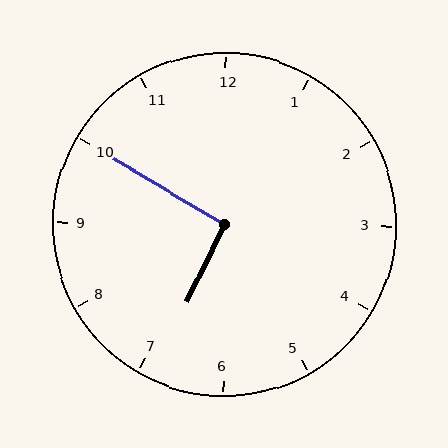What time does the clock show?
6:50.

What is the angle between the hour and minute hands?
Approximately 95 degrees.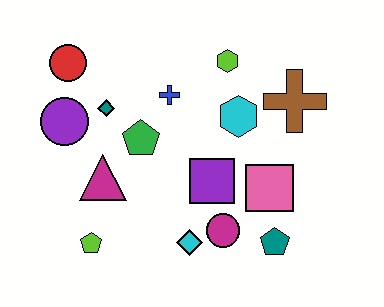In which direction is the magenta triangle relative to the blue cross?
The magenta triangle is below the blue cross.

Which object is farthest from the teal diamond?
The teal pentagon is farthest from the teal diamond.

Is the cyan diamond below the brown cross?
Yes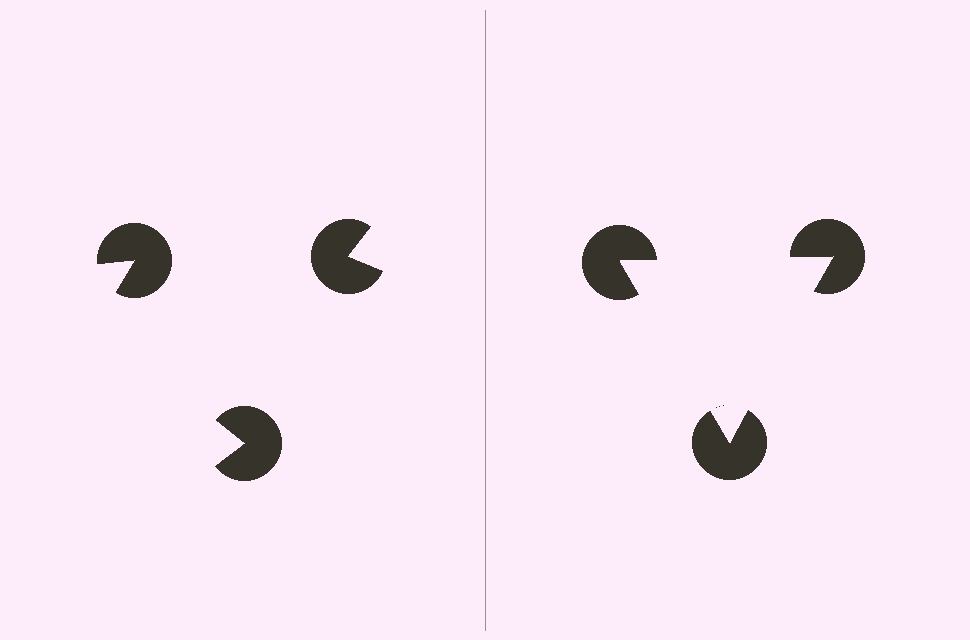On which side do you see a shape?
An illusory triangle appears on the right side. On the left side the wedge cuts are rotated, so no coherent shape forms.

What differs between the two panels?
The pac-man discs are positioned identically on both sides; only the wedge orientations differ. On the right they align to a triangle; on the left they are misaligned.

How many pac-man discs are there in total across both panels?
6 — 3 on each side.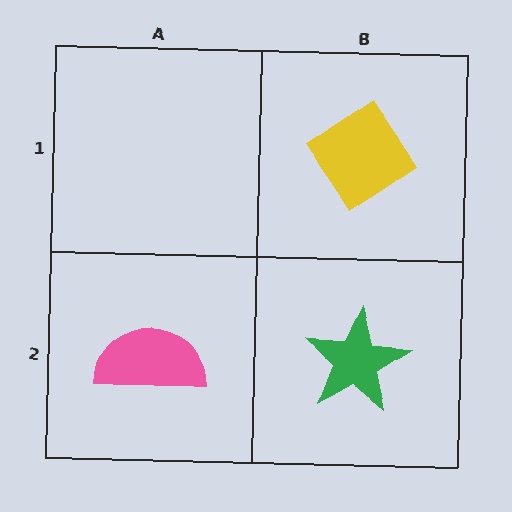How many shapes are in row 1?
1 shape.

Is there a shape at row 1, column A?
No, that cell is empty.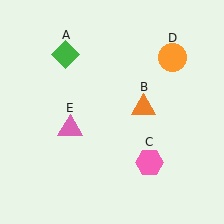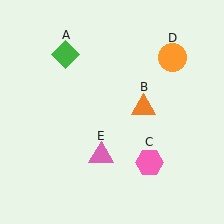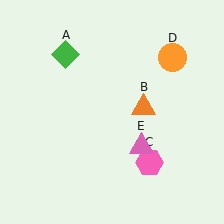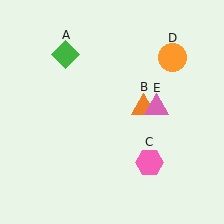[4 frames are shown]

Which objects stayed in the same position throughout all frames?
Green diamond (object A) and orange triangle (object B) and pink hexagon (object C) and orange circle (object D) remained stationary.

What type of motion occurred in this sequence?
The pink triangle (object E) rotated counterclockwise around the center of the scene.